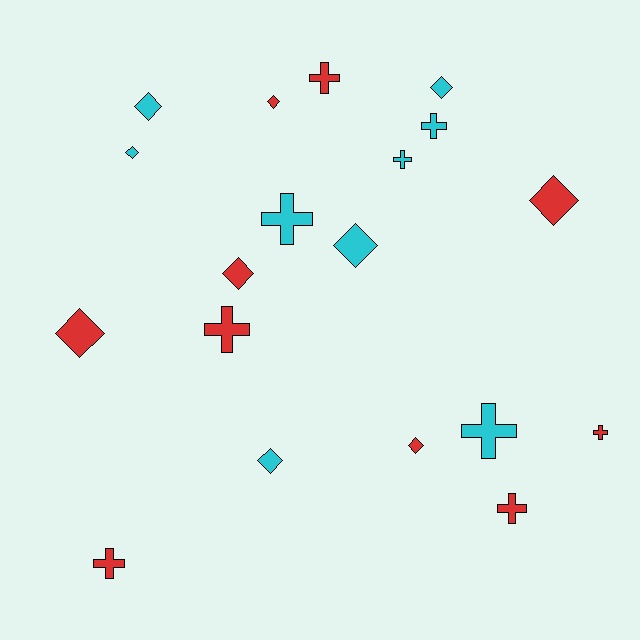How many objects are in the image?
There are 19 objects.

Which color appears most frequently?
Red, with 10 objects.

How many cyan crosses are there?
There are 4 cyan crosses.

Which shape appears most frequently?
Diamond, with 10 objects.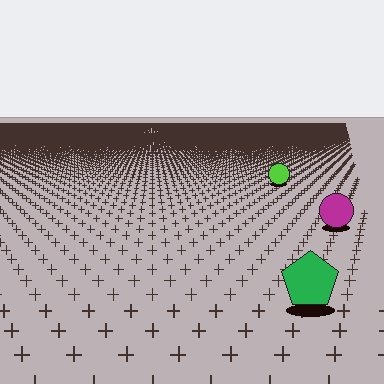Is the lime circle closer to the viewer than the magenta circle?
No. The magenta circle is closer — you can tell from the texture gradient: the ground texture is coarser near it.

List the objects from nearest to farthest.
From nearest to farthest: the green pentagon, the magenta circle, the lime circle.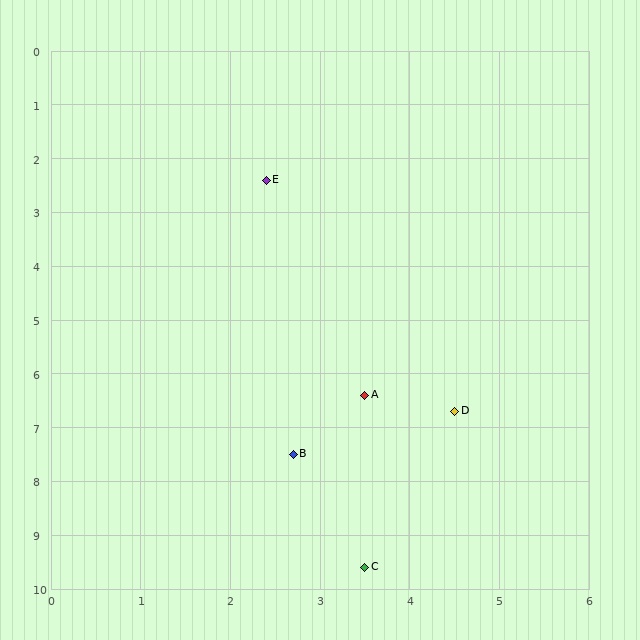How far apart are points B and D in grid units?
Points B and D are about 2.0 grid units apart.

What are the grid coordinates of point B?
Point B is at approximately (2.7, 7.5).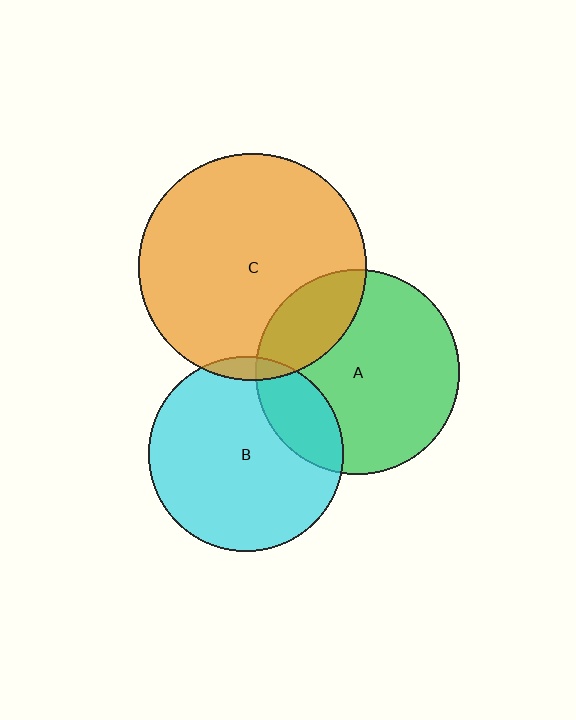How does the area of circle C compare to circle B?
Approximately 1.4 times.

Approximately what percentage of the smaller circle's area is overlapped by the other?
Approximately 5%.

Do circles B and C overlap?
Yes.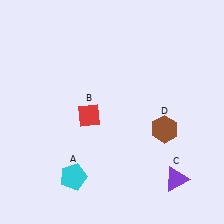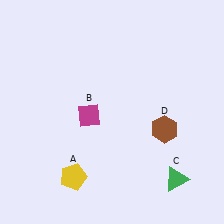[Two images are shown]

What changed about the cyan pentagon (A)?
In Image 1, A is cyan. In Image 2, it changed to yellow.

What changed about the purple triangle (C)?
In Image 1, C is purple. In Image 2, it changed to green.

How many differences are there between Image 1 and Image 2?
There are 3 differences between the two images.